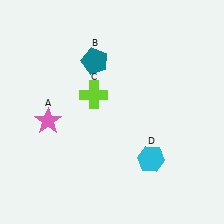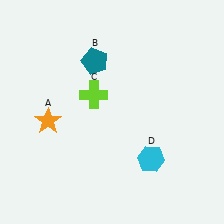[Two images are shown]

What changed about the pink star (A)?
In Image 1, A is pink. In Image 2, it changed to orange.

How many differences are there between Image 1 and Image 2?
There is 1 difference between the two images.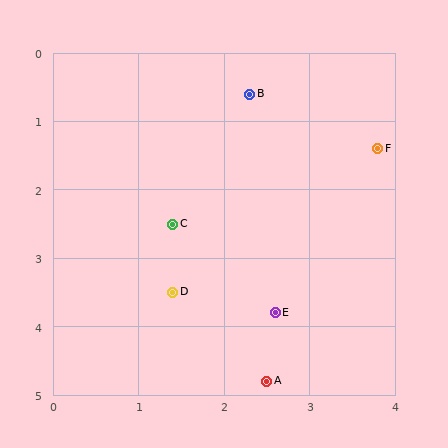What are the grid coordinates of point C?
Point C is at approximately (1.4, 2.5).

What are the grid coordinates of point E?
Point E is at approximately (2.6, 3.8).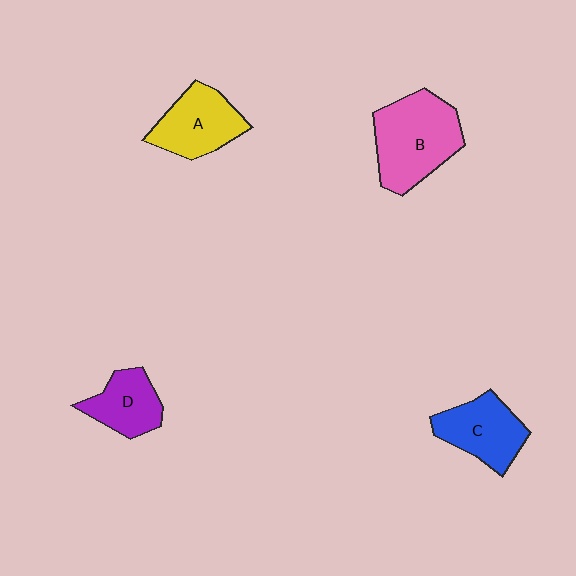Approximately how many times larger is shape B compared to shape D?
Approximately 1.7 times.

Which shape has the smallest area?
Shape D (purple).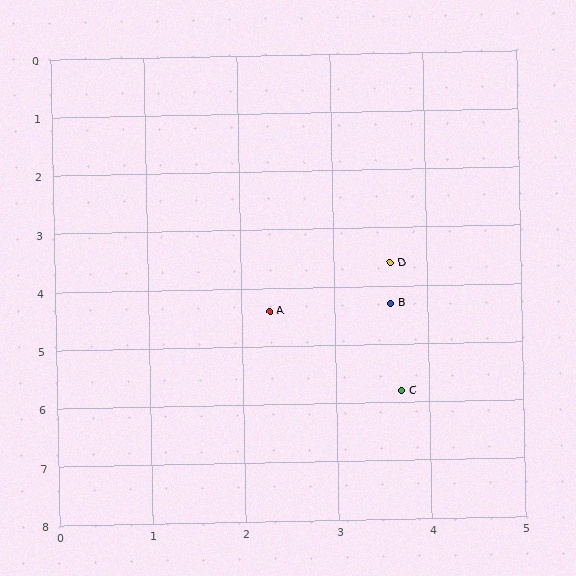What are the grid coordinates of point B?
Point B is at approximately (3.6, 4.3).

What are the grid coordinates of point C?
Point C is at approximately (3.7, 5.8).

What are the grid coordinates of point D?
Point D is at approximately (3.6, 3.6).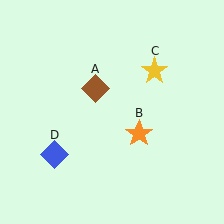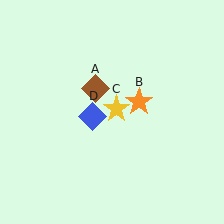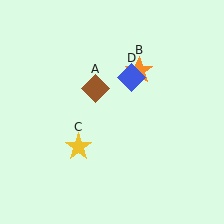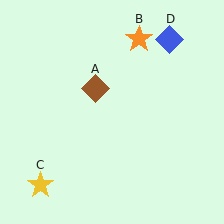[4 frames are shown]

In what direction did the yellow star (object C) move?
The yellow star (object C) moved down and to the left.